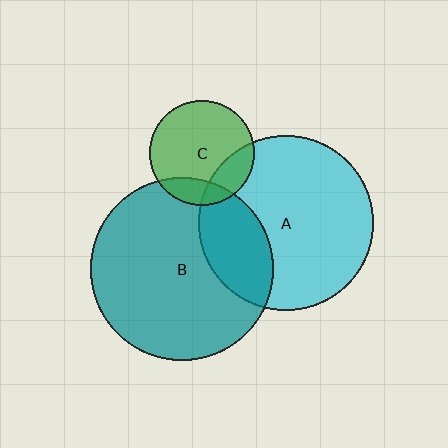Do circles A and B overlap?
Yes.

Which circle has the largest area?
Circle B (teal).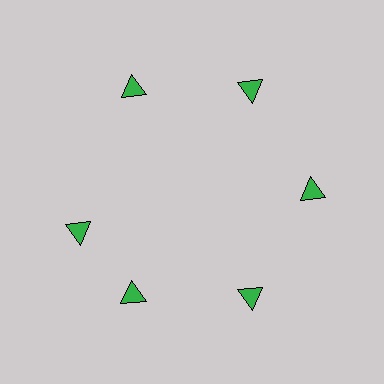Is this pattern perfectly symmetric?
No. The 6 green triangles are arranged in a ring, but one element near the 9 o'clock position is rotated out of alignment along the ring, breaking the 6-fold rotational symmetry.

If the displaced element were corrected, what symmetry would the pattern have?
It would have 6-fold rotational symmetry — the pattern would map onto itself every 60 degrees.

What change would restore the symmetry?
The symmetry would be restored by rotating it back into even spacing with its neighbors so that all 6 triangles sit at equal angles and equal distance from the center.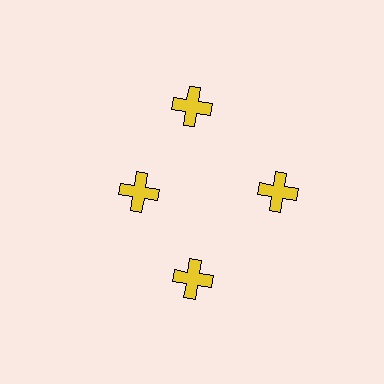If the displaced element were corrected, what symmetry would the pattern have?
It would have 4-fold rotational symmetry — the pattern would map onto itself every 90 degrees.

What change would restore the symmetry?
The symmetry would be restored by moving it outward, back onto the ring so that all 4 crosses sit at equal angles and equal distance from the center.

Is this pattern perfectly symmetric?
No. The 4 yellow crosses are arranged in a ring, but one element near the 9 o'clock position is pulled inward toward the center, breaking the 4-fold rotational symmetry.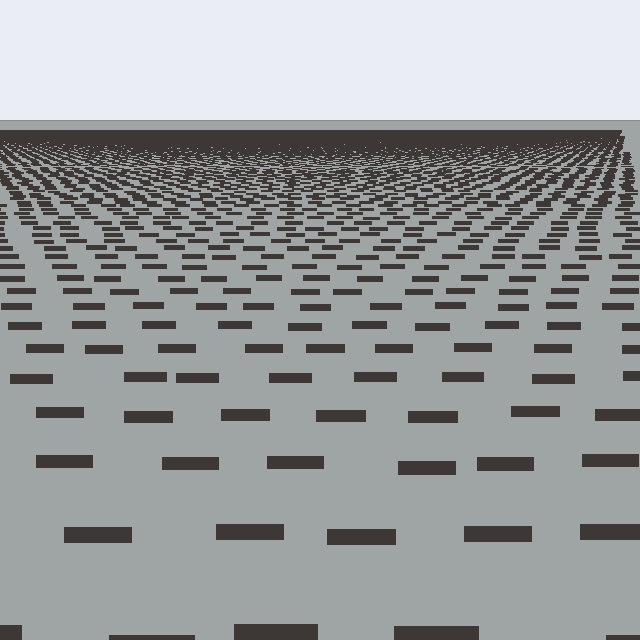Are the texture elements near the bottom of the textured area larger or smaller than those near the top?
Larger. Near the bottom, elements are closer to the viewer and appear at a bigger on-screen size.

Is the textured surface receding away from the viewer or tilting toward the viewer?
The surface is receding away from the viewer. Texture elements get smaller and denser toward the top.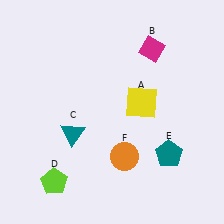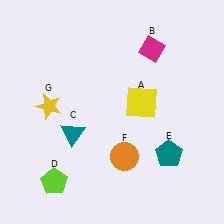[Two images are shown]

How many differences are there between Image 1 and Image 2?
There is 1 difference between the two images.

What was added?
A yellow star (G) was added in Image 2.